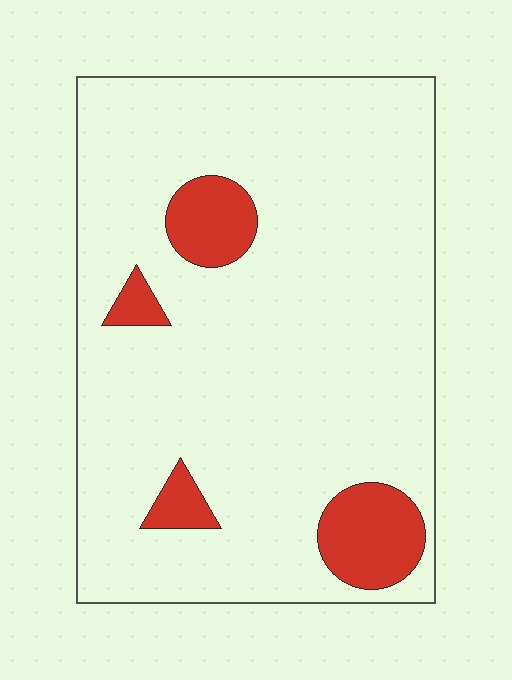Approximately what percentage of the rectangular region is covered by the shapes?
Approximately 10%.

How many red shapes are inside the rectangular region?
4.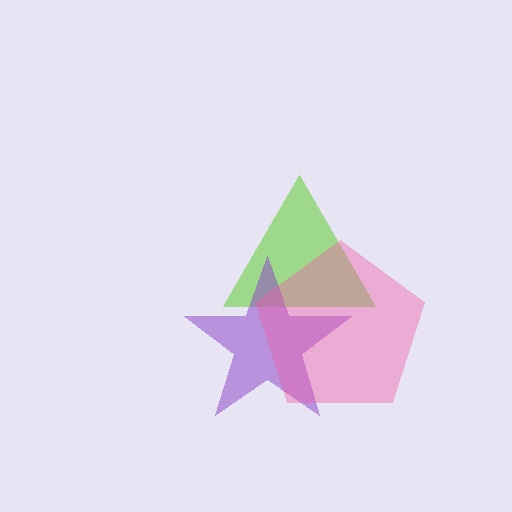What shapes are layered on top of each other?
The layered shapes are: a lime triangle, a purple star, a pink pentagon.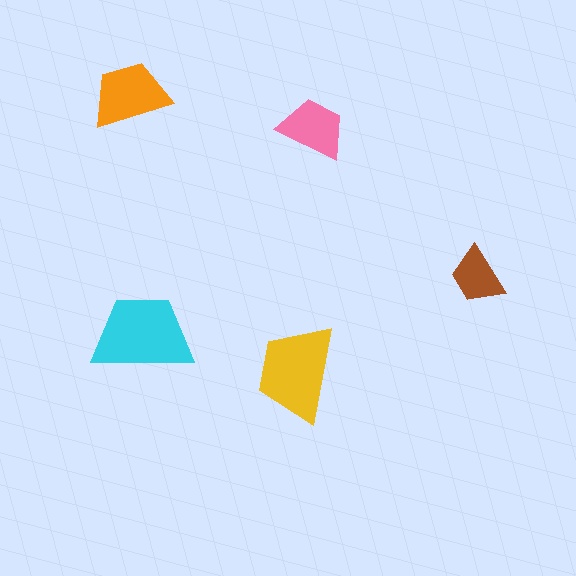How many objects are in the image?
There are 5 objects in the image.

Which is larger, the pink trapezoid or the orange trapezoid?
The orange one.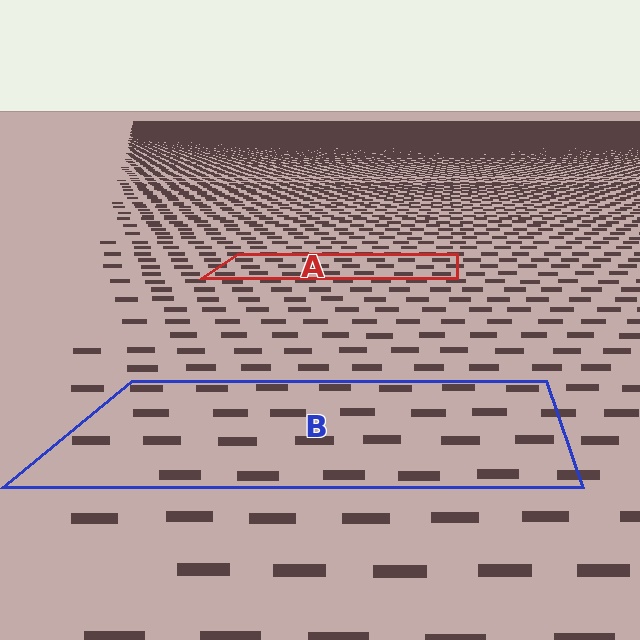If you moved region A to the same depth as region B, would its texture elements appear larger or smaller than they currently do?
They would appear larger. At a closer depth, the same texture elements are projected at a bigger on-screen size.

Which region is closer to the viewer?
Region B is closer. The texture elements there are larger and more spread out.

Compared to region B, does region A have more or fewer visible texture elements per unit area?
Region A has more texture elements per unit area — they are packed more densely because it is farther away.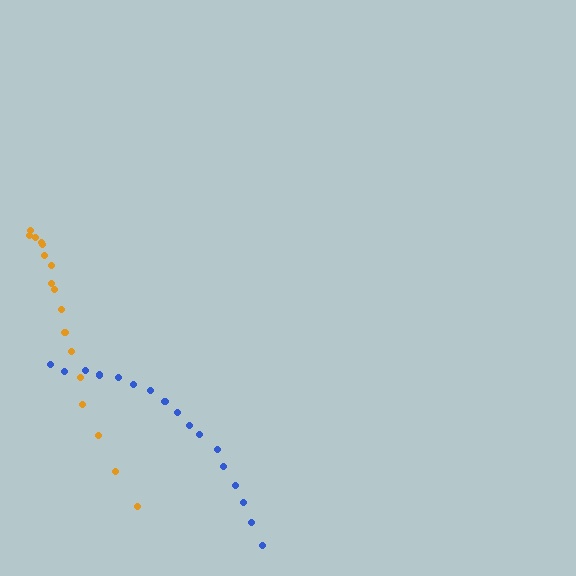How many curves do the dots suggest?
There are 2 distinct paths.